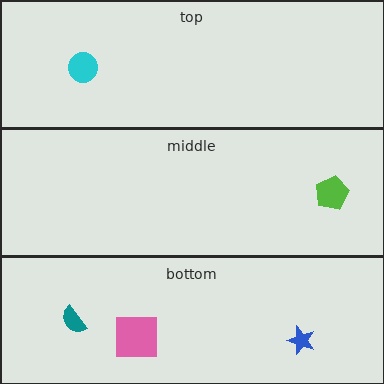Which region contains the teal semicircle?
The bottom region.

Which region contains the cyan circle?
The top region.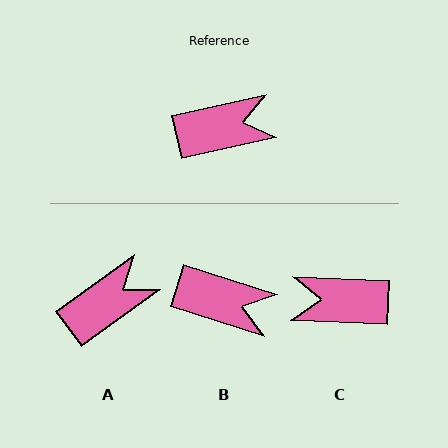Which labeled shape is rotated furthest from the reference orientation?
C, about 165 degrees away.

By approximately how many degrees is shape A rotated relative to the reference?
Approximately 23 degrees counter-clockwise.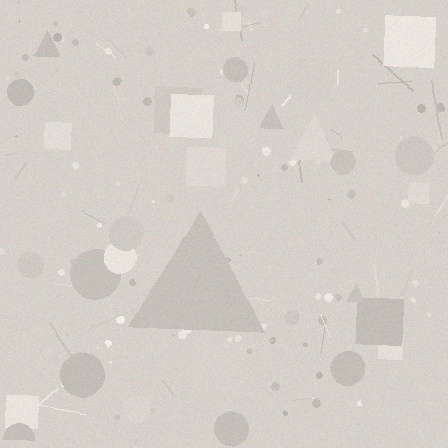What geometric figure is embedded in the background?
A triangle is embedded in the background.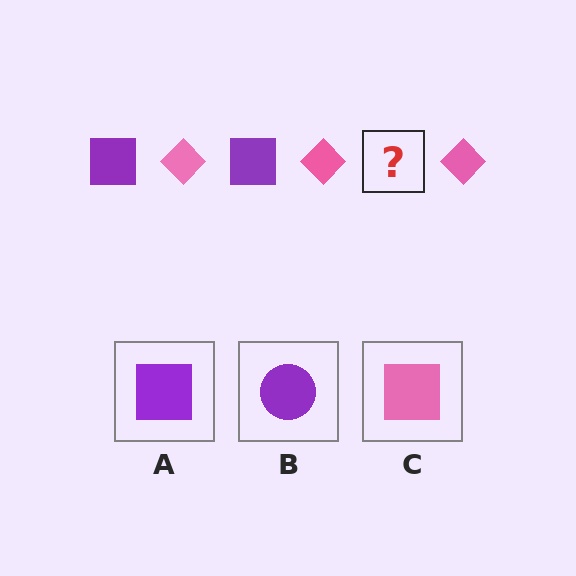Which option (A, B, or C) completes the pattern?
A.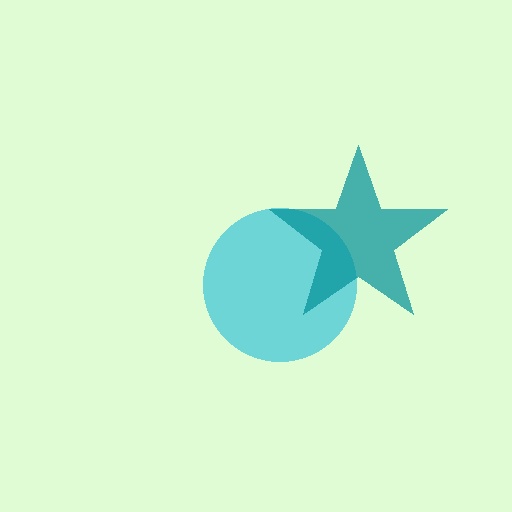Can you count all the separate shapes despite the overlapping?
Yes, there are 2 separate shapes.